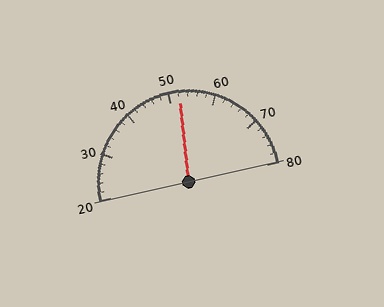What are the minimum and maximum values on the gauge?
The gauge ranges from 20 to 80.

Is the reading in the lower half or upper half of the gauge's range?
The reading is in the upper half of the range (20 to 80).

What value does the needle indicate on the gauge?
The needle indicates approximately 52.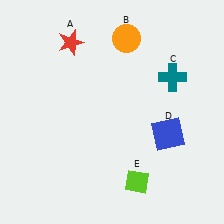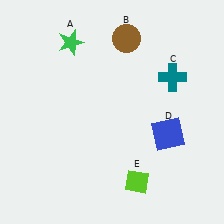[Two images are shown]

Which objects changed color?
A changed from red to green. B changed from orange to brown.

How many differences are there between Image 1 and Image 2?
There are 2 differences between the two images.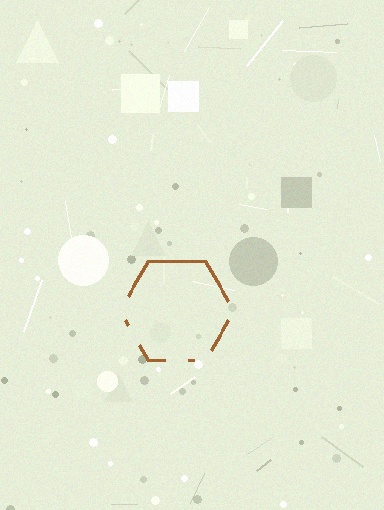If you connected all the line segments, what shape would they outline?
They would outline a hexagon.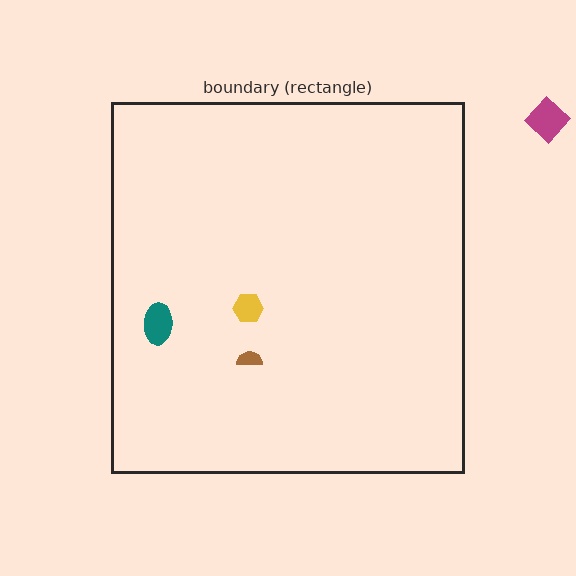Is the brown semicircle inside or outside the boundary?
Inside.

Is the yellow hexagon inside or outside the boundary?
Inside.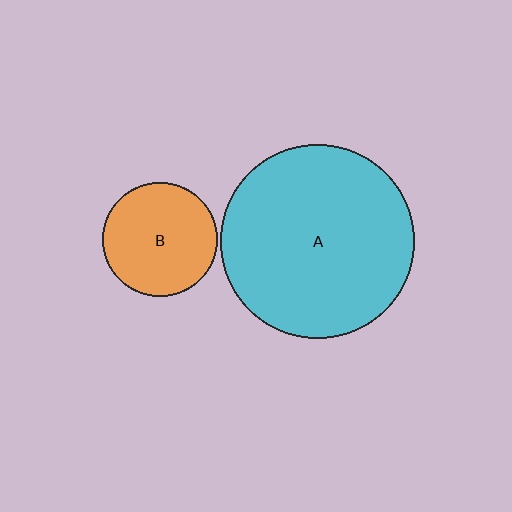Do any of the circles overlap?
No, none of the circles overlap.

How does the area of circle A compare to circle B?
Approximately 2.9 times.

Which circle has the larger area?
Circle A (cyan).